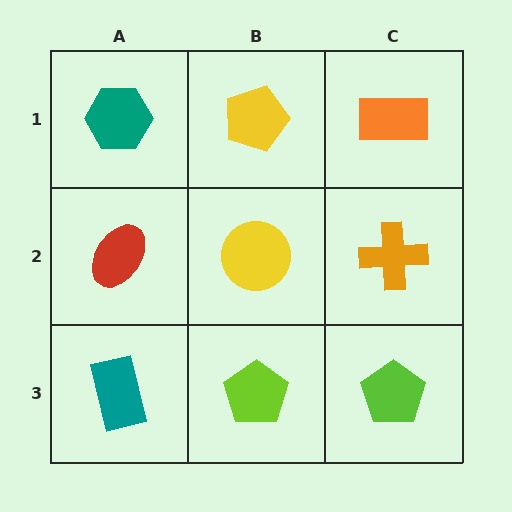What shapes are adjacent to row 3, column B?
A yellow circle (row 2, column B), a teal rectangle (row 3, column A), a lime pentagon (row 3, column C).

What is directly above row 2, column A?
A teal hexagon.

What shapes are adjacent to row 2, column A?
A teal hexagon (row 1, column A), a teal rectangle (row 3, column A), a yellow circle (row 2, column B).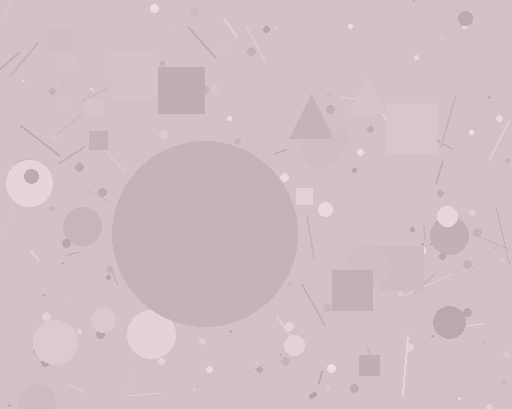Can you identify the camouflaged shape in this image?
The camouflaged shape is a circle.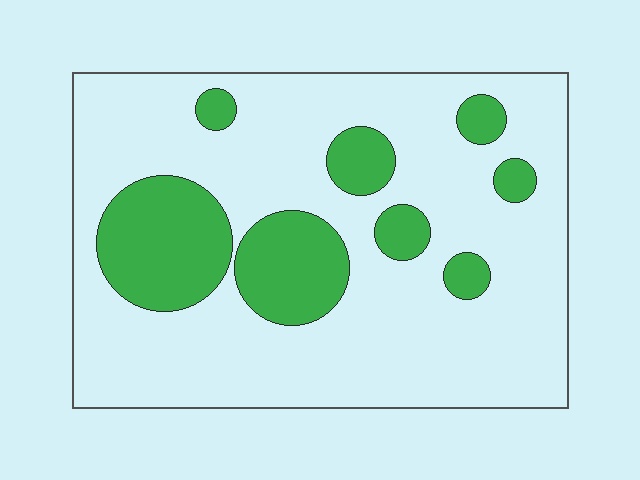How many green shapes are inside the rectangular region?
8.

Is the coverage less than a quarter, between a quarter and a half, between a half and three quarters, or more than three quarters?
Less than a quarter.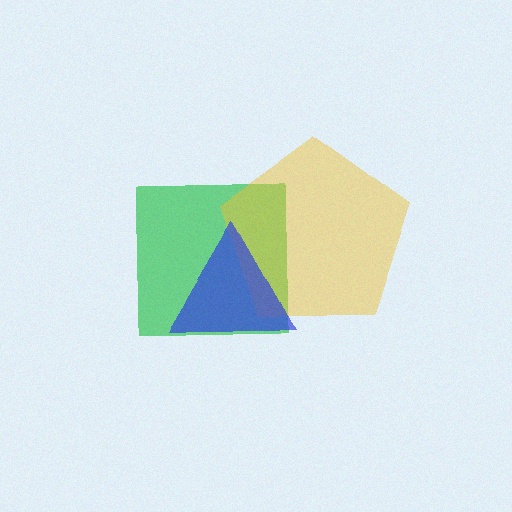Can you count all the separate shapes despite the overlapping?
Yes, there are 3 separate shapes.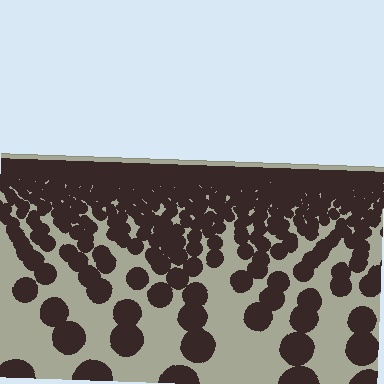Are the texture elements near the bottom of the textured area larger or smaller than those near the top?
Larger. Near the bottom, elements are closer to the viewer and appear at a bigger on-screen size.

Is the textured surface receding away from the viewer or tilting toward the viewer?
The surface is receding away from the viewer. Texture elements get smaller and denser toward the top.